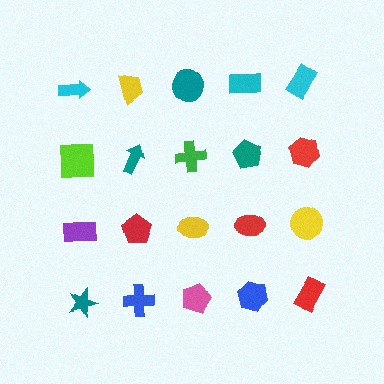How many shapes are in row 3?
5 shapes.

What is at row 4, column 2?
A blue cross.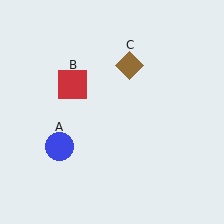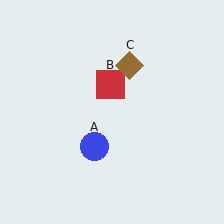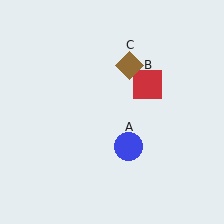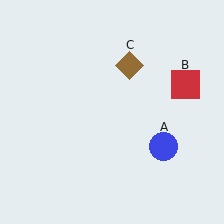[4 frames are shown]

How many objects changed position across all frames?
2 objects changed position: blue circle (object A), red square (object B).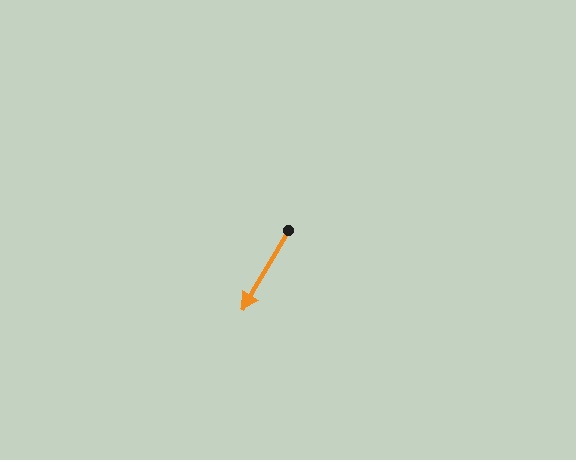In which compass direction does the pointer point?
Southwest.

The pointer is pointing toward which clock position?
Roughly 7 o'clock.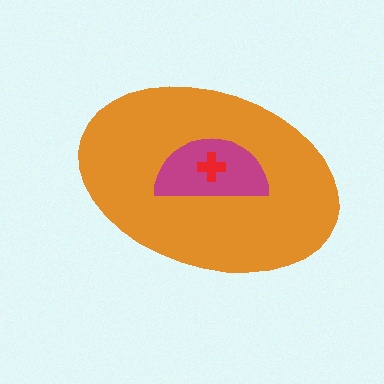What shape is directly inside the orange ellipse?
The magenta semicircle.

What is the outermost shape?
The orange ellipse.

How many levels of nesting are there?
3.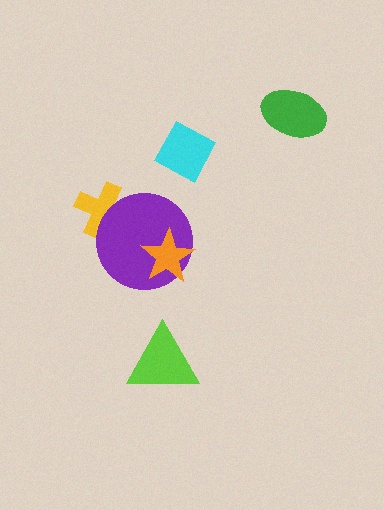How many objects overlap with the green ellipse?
0 objects overlap with the green ellipse.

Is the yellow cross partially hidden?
Yes, it is partially covered by another shape.